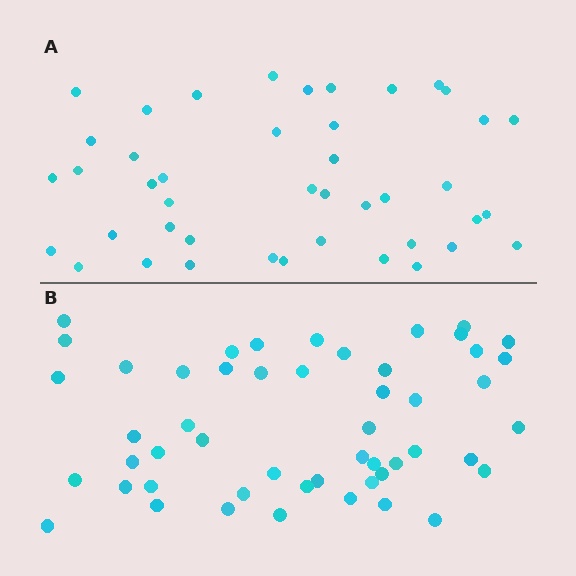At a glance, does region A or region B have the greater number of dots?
Region B (the bottom region) has more dots.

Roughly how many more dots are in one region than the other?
Region B has roughly 8 or so more dots than region A.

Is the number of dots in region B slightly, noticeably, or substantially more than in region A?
Region B has only slightly more — the two regions are fairly close. The ratio is roughly 1.2 to 1.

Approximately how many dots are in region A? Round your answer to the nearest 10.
About 40 dots. (The exact count is 43, which rounds to 40.)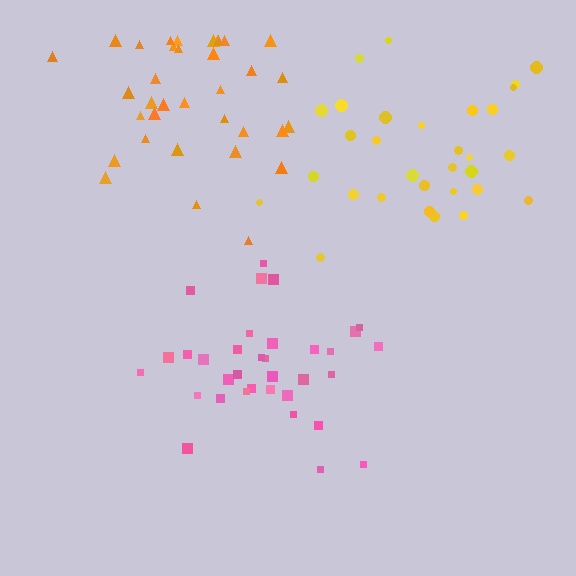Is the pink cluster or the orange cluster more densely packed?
Pink.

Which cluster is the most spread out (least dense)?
Orange.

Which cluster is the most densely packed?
Pink.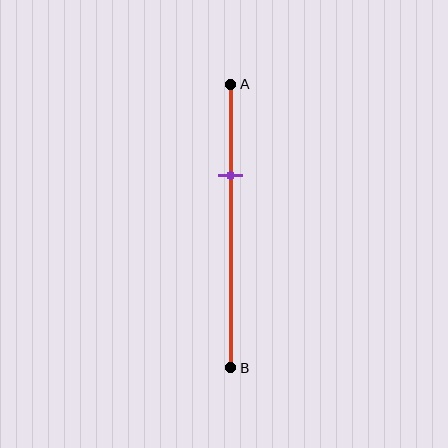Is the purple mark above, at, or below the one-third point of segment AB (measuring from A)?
The purple mark is approximately at the one-third point of segment AB.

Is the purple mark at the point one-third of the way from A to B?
Yes, the mark is approximately at the one-third point.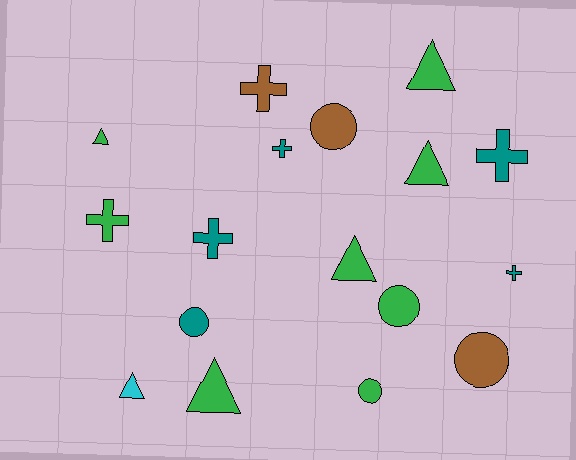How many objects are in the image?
There are 17 objects.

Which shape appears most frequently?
Triangle, with 6 objects.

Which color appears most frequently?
Green, with 8 objects.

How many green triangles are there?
There are 5 green triangles.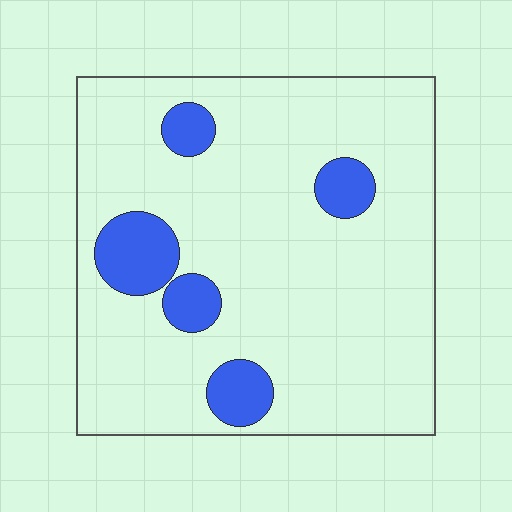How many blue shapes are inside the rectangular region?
5.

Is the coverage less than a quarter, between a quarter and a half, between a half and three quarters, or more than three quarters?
Less than a quarter.